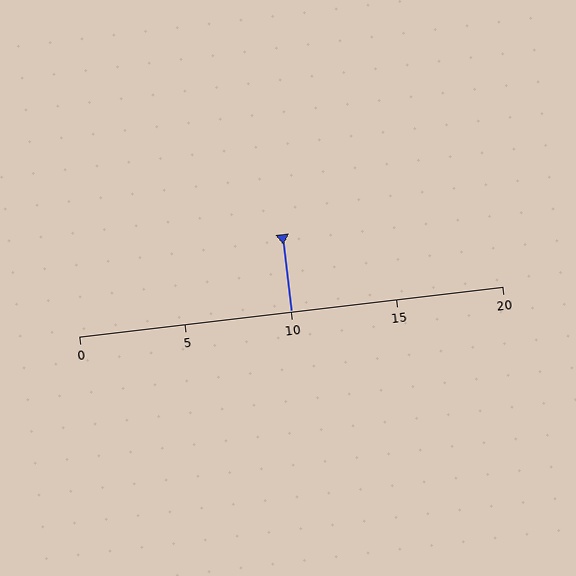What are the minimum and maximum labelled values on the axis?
The axis runs from 0 to 20.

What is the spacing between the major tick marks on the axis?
The major ticks are spaced 5 apart.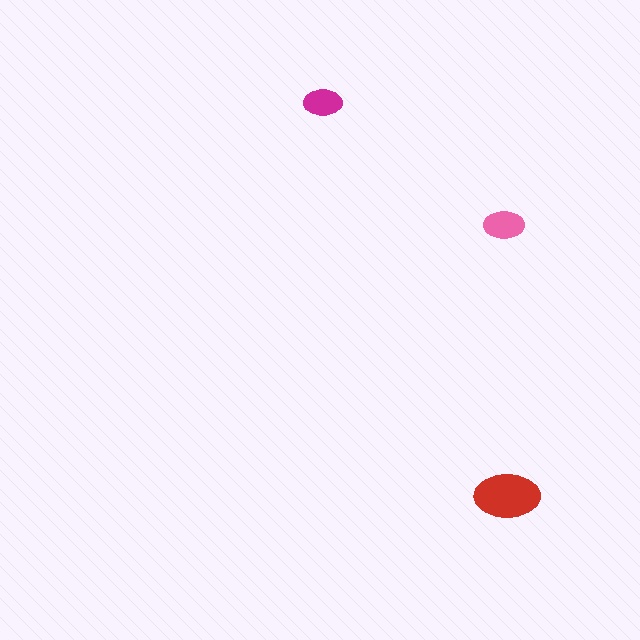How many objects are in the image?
There are 3 objects in the image.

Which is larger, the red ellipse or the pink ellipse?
The red one.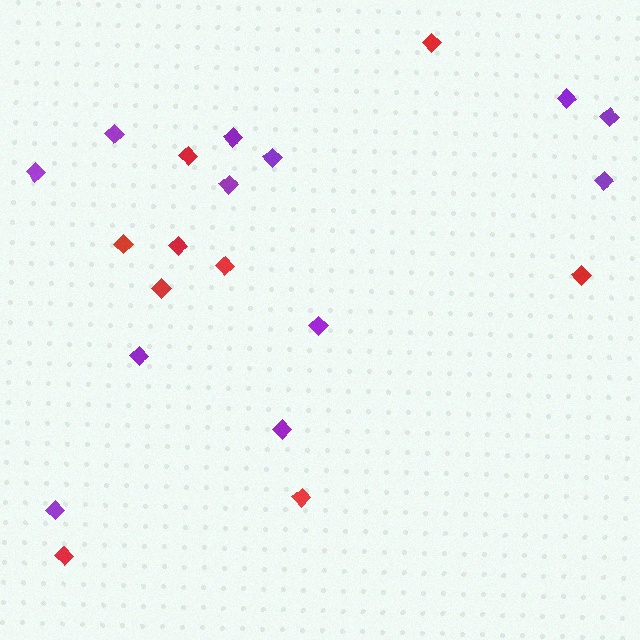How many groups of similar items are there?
There are 2 groups: one group of purple diamonds (12) and one group of red diamonds (9).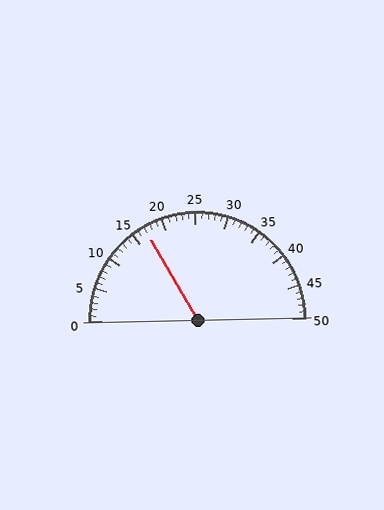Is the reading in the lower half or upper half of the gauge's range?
The reading is in the lower half of the range (0 to 50).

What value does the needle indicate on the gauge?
The needle indicates approximately 17.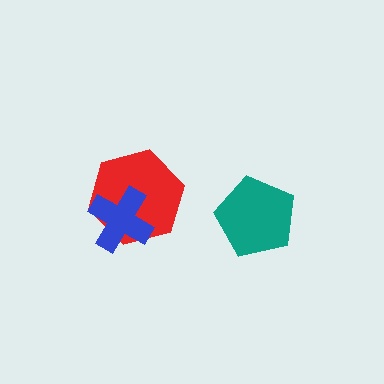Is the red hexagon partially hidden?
Yes, it is partially covered by another shape.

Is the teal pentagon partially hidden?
No, no other shape covers it.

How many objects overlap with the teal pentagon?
0 objects overlap with the teal pentagon.